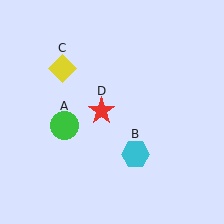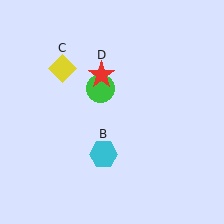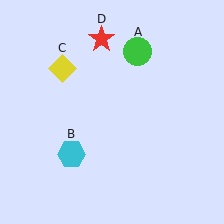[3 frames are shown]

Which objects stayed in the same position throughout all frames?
Yellow diamond (object C) remained stationary.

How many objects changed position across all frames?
3 objects changed position: green circle (object A), cyan hexagon (object B), red star (object D).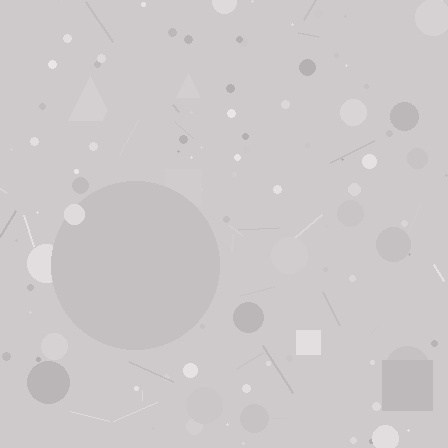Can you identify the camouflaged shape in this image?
The camouflaged shape is a circle.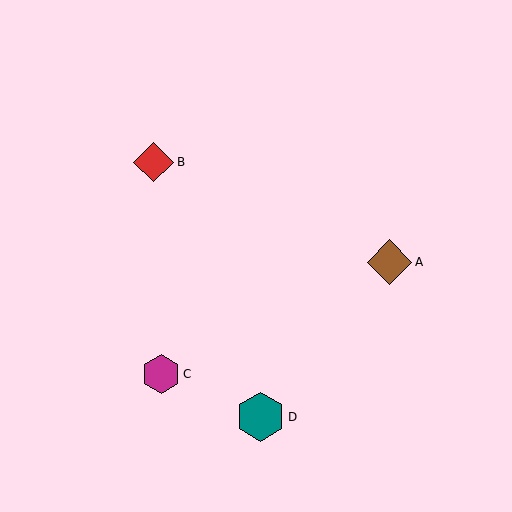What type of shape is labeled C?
Shape C is a magenta hexagon.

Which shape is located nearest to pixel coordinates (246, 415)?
The teal hexagon (labeled D) at (261, 417) is nearest to that location.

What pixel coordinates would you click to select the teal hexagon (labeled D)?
Click at (261, 417) to select the teal hexagon D.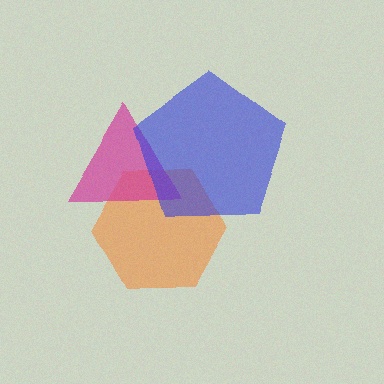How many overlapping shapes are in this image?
There are 3 overlapping shapes in the image.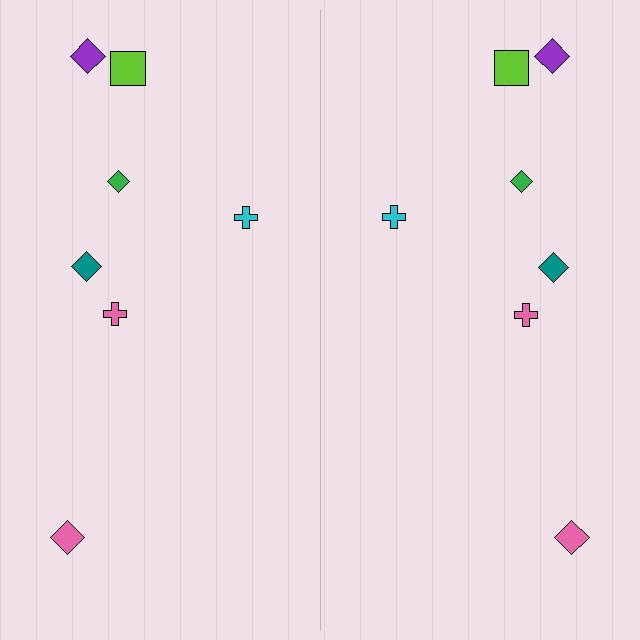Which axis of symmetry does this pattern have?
The pattern has a vertical axis of symmetry running through the center of the image.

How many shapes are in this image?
There are 14 shapes in this image.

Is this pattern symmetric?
Yes, this pattern has bilateral (reflection) symmetry.